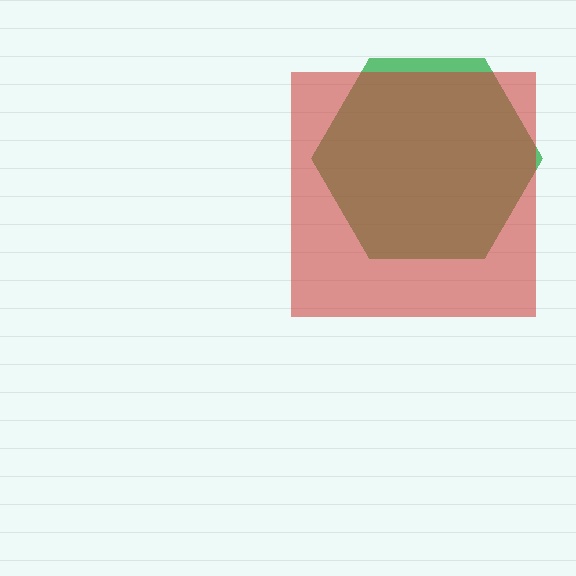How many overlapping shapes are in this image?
There are 2 overlapping shapes in the image.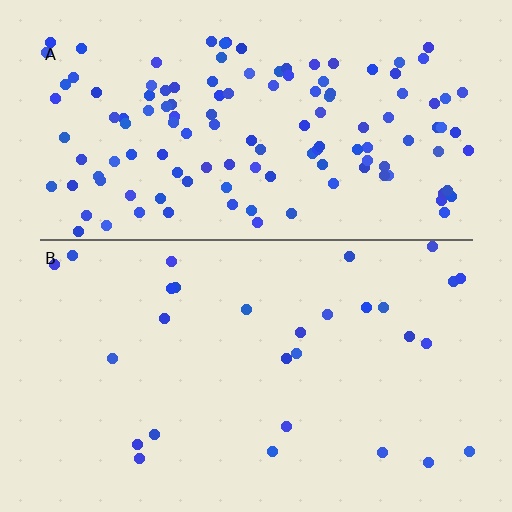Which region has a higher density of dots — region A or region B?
A (the top).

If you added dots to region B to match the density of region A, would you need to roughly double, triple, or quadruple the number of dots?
Approximately quadruple.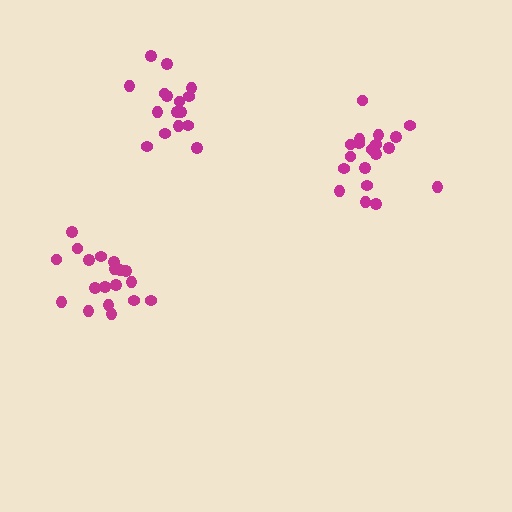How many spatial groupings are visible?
There are 3 spatial groupings.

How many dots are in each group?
Group 1: 19 dots, Group 2: 19 dots, Group 3: 16 dots (54 total).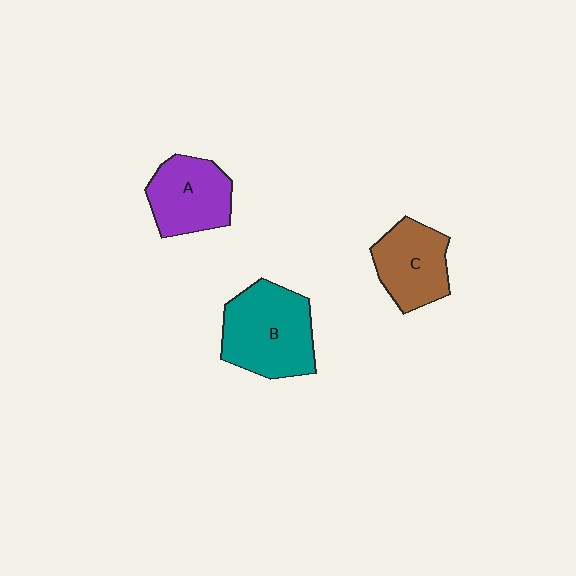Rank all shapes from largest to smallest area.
From largest to smallest: B (teal), A (purple), C (brown).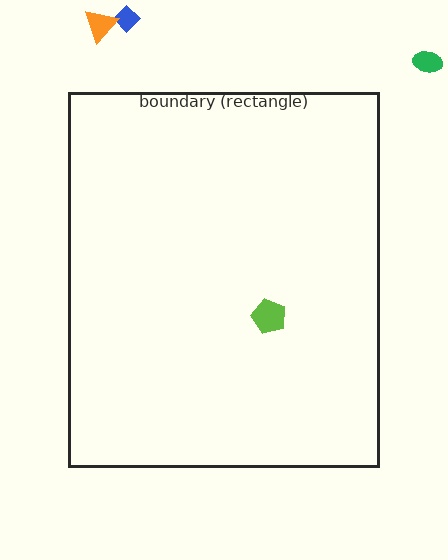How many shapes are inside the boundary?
1 inside, 3 outside.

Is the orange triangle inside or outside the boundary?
Outside.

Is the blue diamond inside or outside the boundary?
Outside.